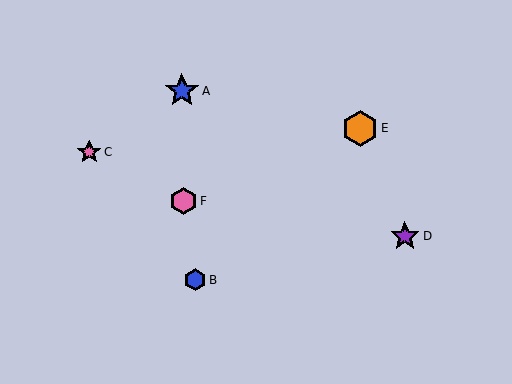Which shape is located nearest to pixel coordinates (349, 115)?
The orange hexagon (labeled E) at (360, 128) is nearest to that location.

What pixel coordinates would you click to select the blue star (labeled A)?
Click at (182, 91) to select the blue star A.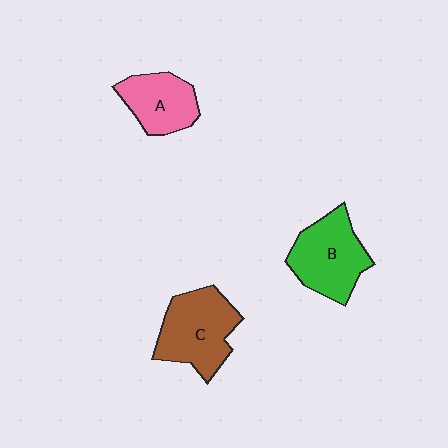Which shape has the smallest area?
Shape A (pink).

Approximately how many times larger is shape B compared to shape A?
Approximately 1.3 times.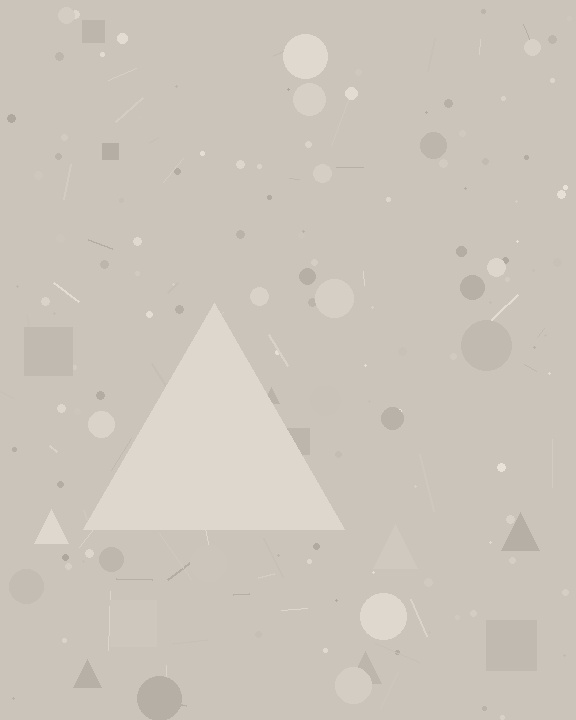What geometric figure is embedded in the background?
A triangle is embedded in the background.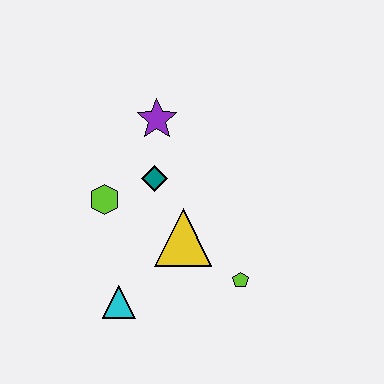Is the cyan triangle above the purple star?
No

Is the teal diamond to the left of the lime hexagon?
No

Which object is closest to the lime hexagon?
The teal diamond is closest to the lime hexagon.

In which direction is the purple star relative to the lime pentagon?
The purple star is above the lime pentagon.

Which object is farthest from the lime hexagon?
The lime pentagon is farthest from the lime hexagon.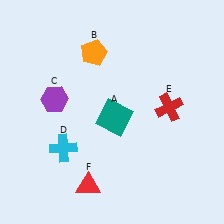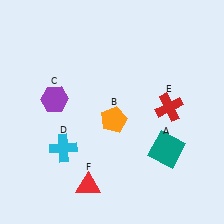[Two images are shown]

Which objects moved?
The objects that moved are: the teal square (A), the orange pentagon (B).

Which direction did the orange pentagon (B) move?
The orange pentagon (B) moved down.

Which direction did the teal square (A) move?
The teal square (A) moved right.